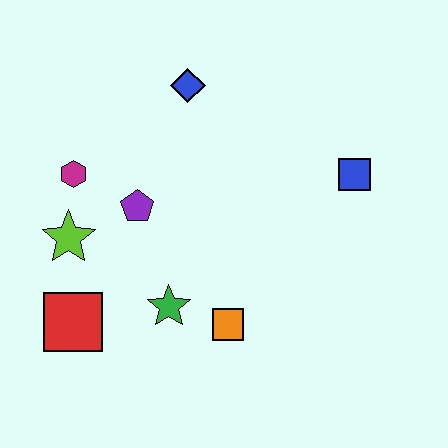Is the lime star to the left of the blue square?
Yes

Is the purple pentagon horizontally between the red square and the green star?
Yes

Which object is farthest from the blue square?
The red square is farthest from the blue square.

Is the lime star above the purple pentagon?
No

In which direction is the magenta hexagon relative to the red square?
The magenta hexagon is above the red square.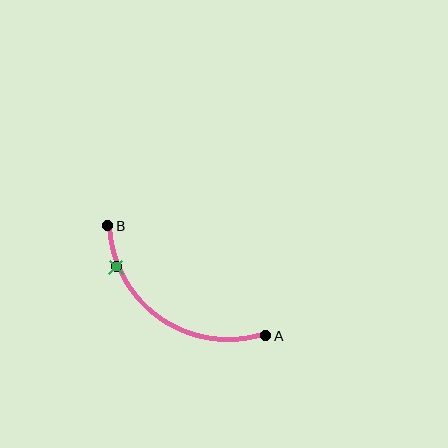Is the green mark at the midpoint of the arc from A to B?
No. The green mark lies on the arc but is closer to endpoint B. The arc midpoint would be at the point on the curve equidistant along the arc from both A and B.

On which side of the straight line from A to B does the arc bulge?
The arc bulges below and to the left of the straight line connecting A and B.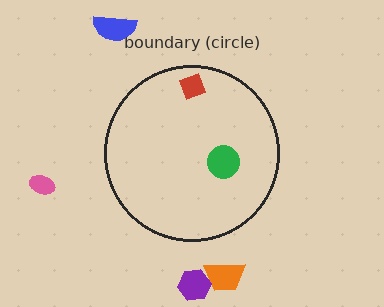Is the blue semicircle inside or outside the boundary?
Outside.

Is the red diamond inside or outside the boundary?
Inside.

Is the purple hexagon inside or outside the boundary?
Outside.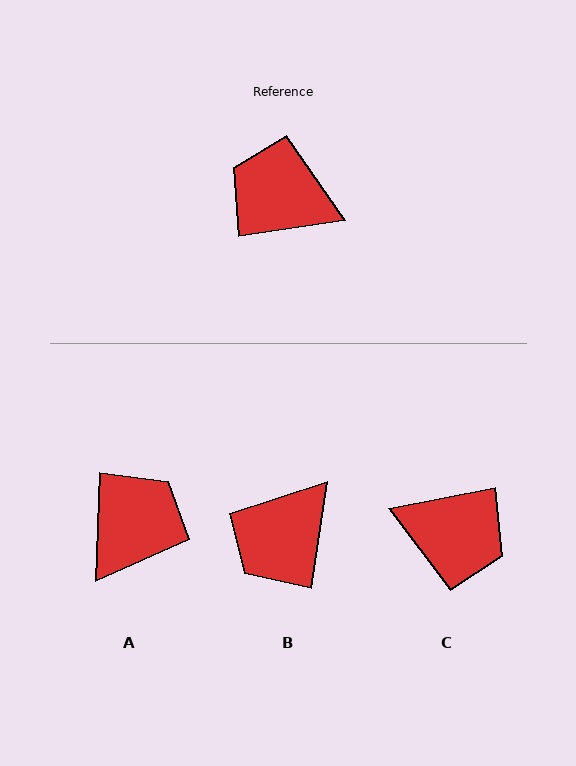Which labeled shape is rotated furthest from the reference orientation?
C, about 178 degrees away.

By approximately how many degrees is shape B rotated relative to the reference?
Approximately 73 degrees counter-clockwise.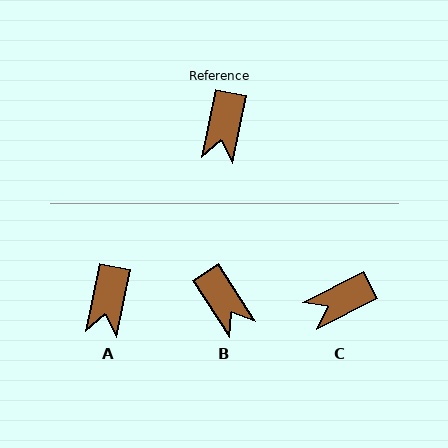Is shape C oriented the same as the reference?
No, it is off by about 52 degrees.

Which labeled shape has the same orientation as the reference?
A.